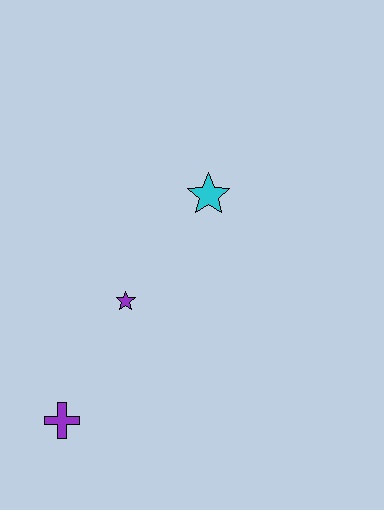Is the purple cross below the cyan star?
Yes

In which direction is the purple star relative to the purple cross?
The purple star is above the purple cross.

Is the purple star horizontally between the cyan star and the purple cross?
Yes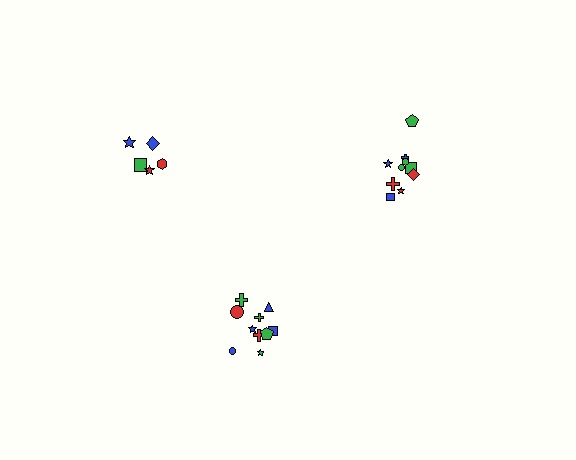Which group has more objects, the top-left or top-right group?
The top-right group.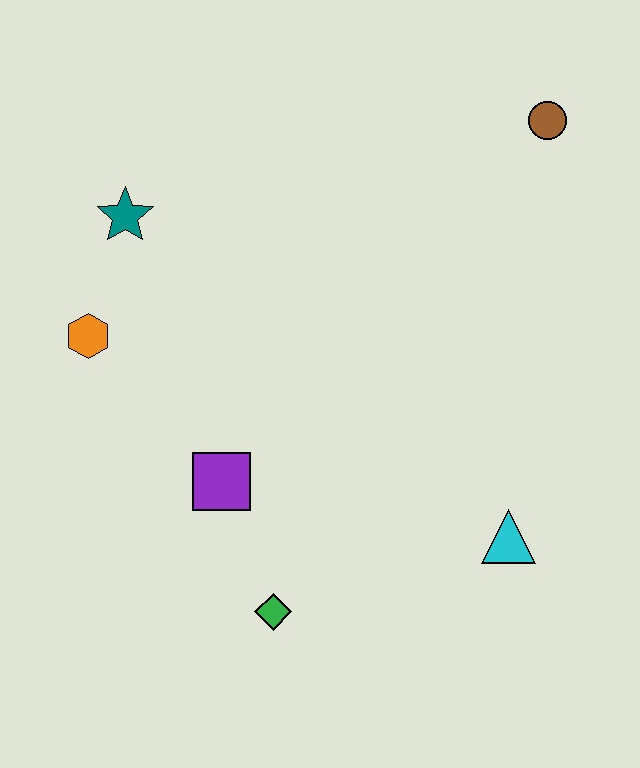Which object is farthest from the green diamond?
The brown circle is farthest from the green diamond.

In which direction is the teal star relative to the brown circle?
The teal star is to the left of the brown circle.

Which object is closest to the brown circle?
The cyan triangle is closest to the brown circle.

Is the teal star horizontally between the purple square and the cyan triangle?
No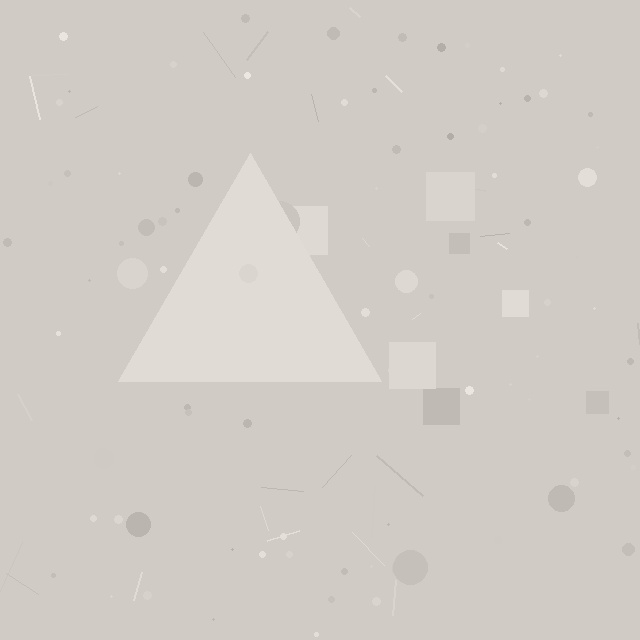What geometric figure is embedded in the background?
A triangle is embedded in the background.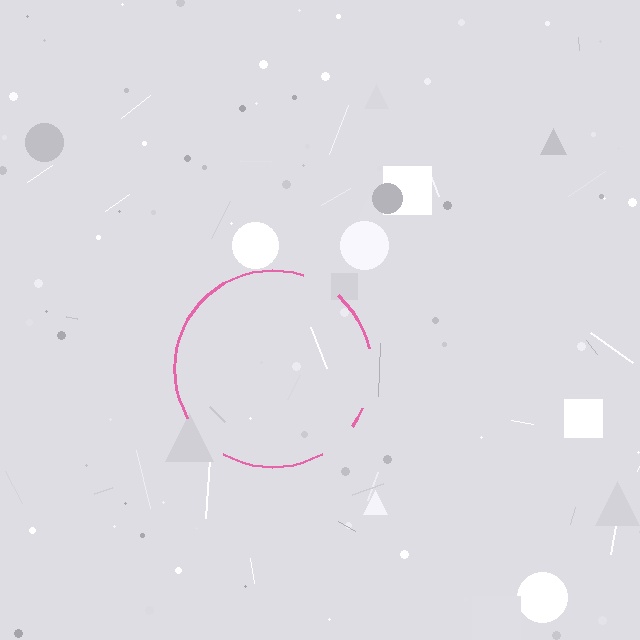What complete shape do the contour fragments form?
The contour fragments form a circle.